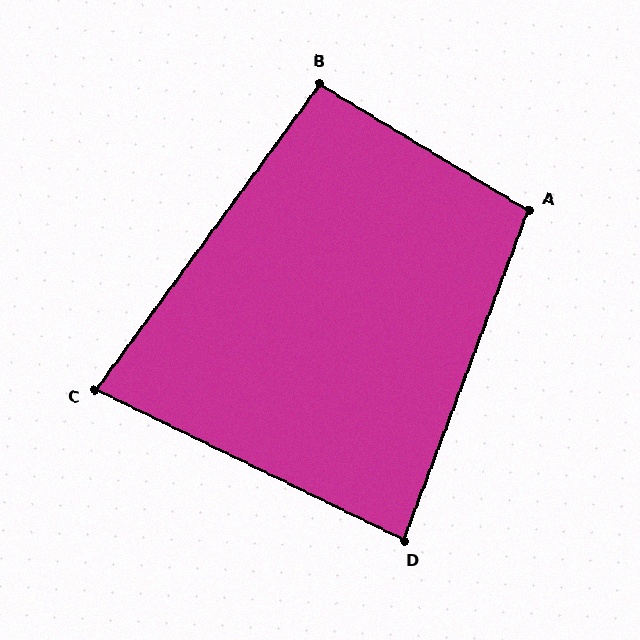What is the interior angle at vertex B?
Approximately 95 degrees (obtuse).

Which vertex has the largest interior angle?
A, at approximately 100 degrees.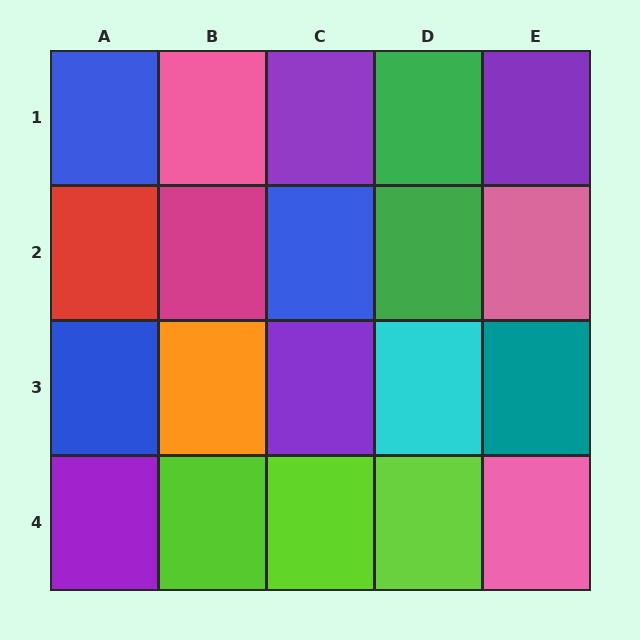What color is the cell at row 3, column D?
Cyan.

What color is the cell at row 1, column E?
Purple.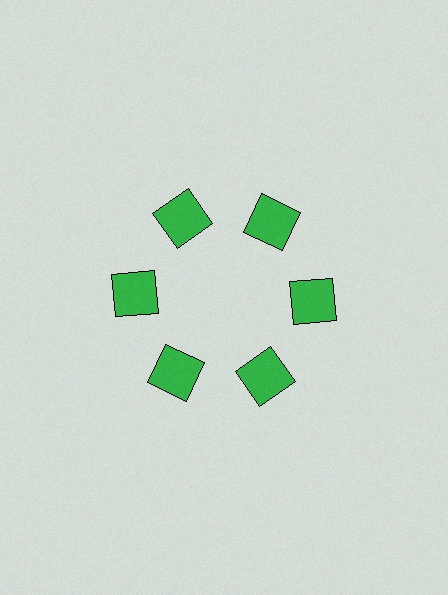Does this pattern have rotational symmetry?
Yes, this pattern has 6-fold rotational symmetry. It looks the same after rotating 60 degrees around the center.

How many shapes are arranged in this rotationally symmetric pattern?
There are 6 shapes, arranged in 6 groups of 1.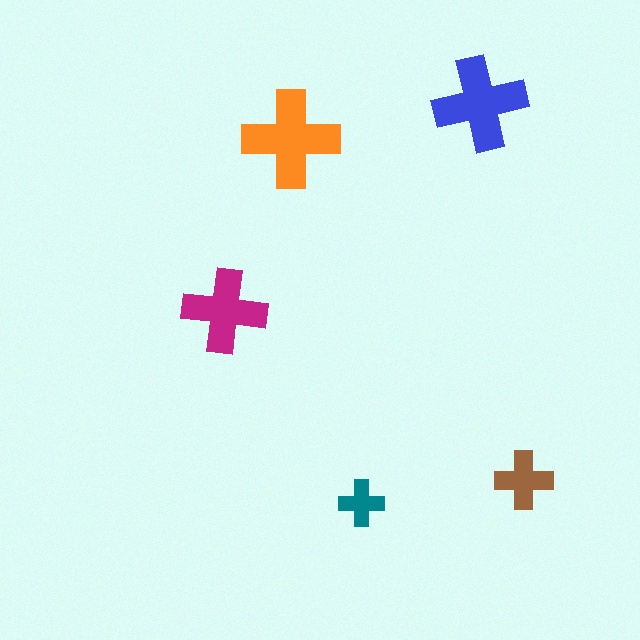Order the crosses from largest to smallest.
the orange one, the blue one, the magenta one, the brown one, the teal one.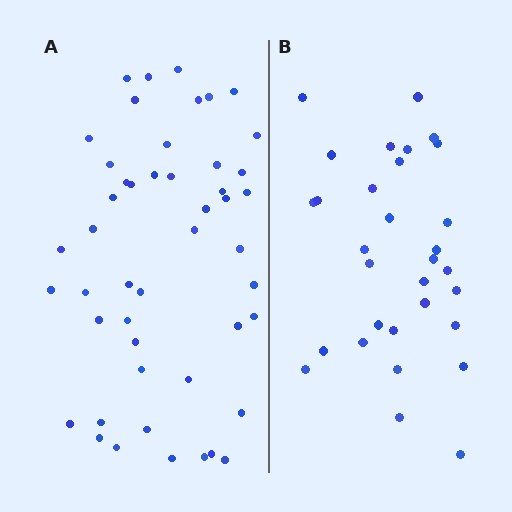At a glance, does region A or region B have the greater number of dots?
Region A (the left region) has more dots.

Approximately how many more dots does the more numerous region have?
Region A has approximately 15 more dots than region B.